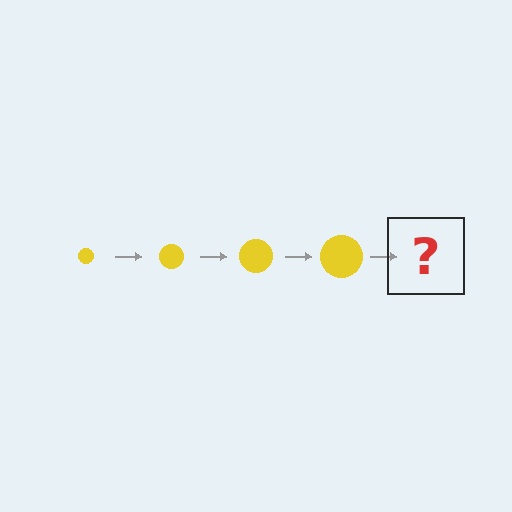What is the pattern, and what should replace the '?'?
The pattern is that the circle gets progressively larger each step. The '?' should be a yellow circle, larger than the previous one.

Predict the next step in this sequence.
The next step is a yellow circle, larger than the previous one.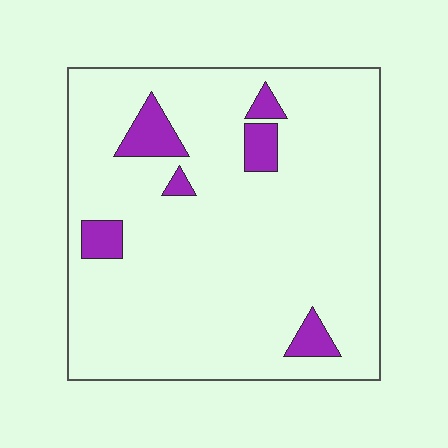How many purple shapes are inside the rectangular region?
6.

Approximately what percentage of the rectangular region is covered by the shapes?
Approximately 10%.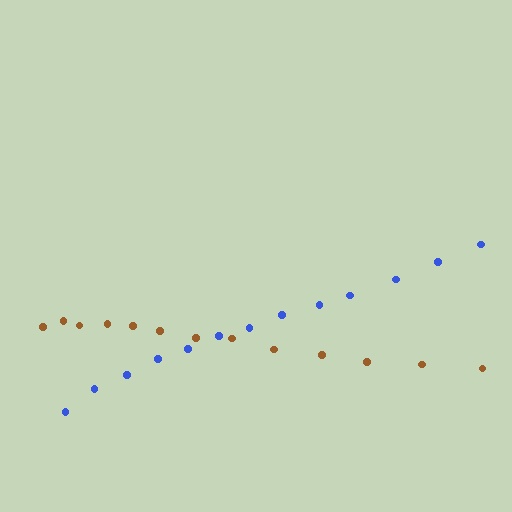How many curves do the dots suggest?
There are 2 distinct paths.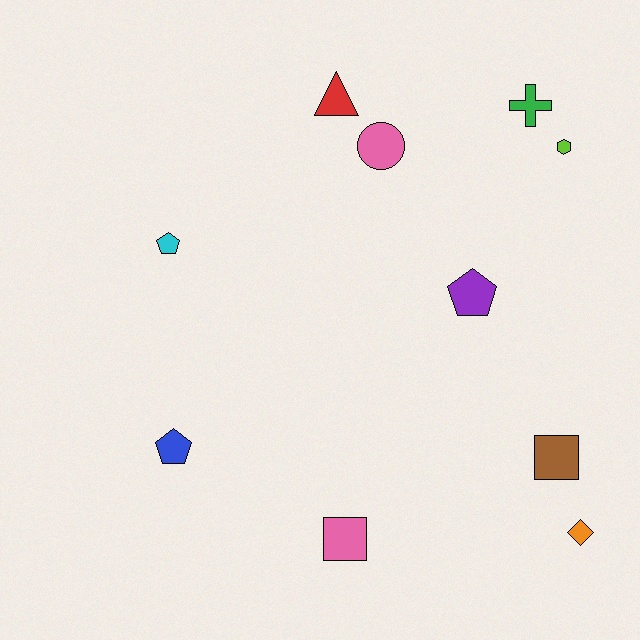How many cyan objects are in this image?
There is 1 cyan object.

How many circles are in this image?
There is 1 circle.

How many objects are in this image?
There are 10 objects.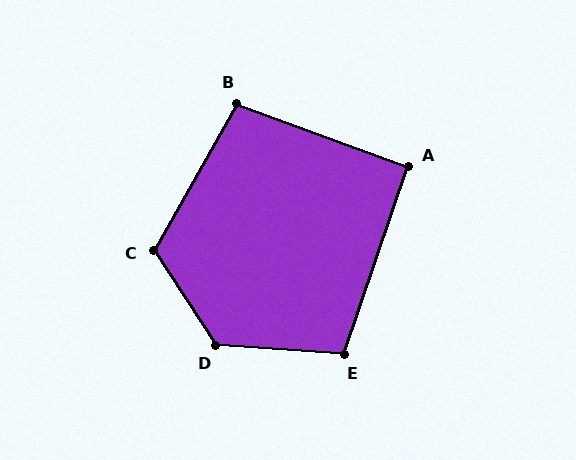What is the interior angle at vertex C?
Approximately 117 degrees (obtuse).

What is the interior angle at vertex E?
Approximately 105 degrees (obtuse).